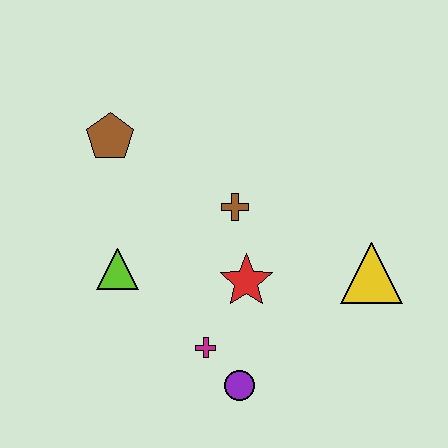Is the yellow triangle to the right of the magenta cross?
Yes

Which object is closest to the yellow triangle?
The red star is closest to the yellow triangle.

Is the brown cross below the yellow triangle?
No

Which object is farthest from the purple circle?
The brown pentagon is farthest from the purple circle.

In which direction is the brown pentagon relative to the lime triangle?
The brown pentagon is above the lime triangle.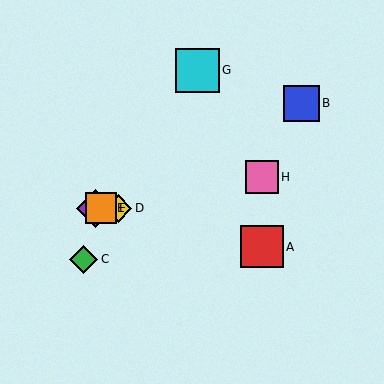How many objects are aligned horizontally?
3 objects (D, E, F) are aligned horizontally.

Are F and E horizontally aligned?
Yes, both are at y≈208.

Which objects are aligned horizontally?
Objects D, E, F are aligned horizontally.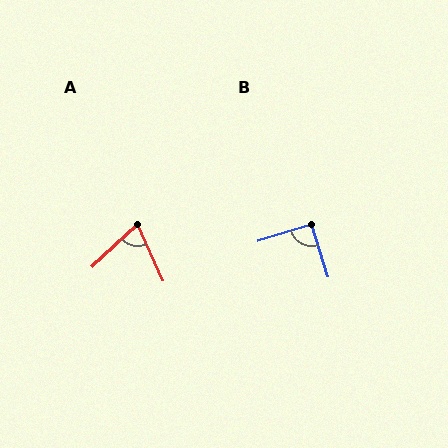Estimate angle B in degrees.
Approximately 91 degrees.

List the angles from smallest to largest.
A (72°), B (91°).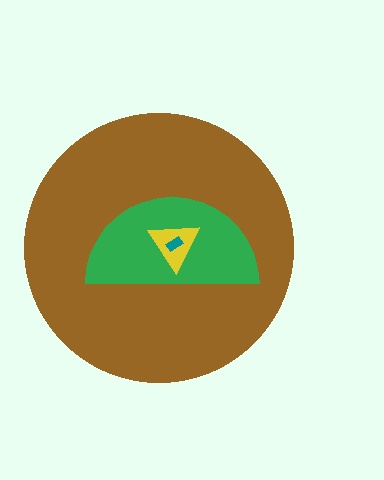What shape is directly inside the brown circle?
The green semicircle.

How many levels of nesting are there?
4.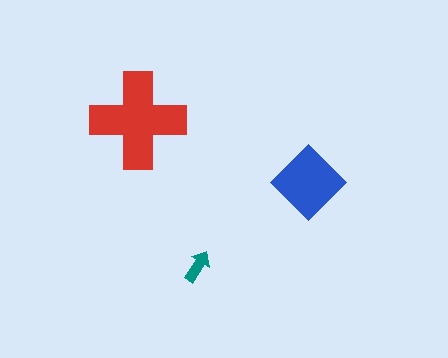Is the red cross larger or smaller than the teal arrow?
Larger.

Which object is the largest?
The red cross.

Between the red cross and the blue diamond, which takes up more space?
The red cross.